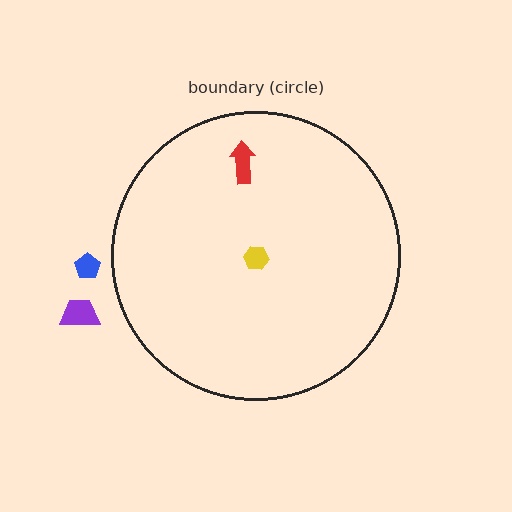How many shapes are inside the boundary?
2 inside, 2 outside.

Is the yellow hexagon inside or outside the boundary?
Inside.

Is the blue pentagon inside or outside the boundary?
Outside.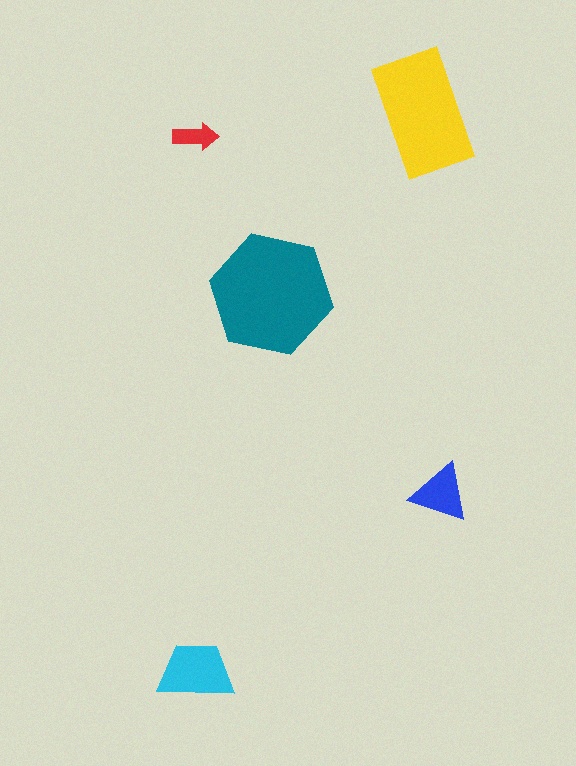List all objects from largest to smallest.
The teal hexagon, the yellow rectangle, the cyan trapezoid, the blue triangle, the red arrow.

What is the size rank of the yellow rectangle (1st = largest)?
2nd.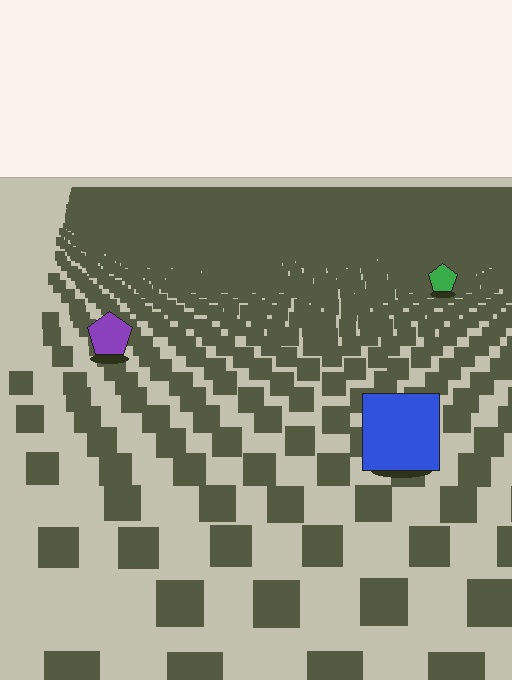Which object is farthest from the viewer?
The green pentagon is farthest from the viewer. It appears smaller and the ground texture around it is denser.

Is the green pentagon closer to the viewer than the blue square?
No. The blue square is closer — you can tell from the texture gradient: the ground texture is coarser near it.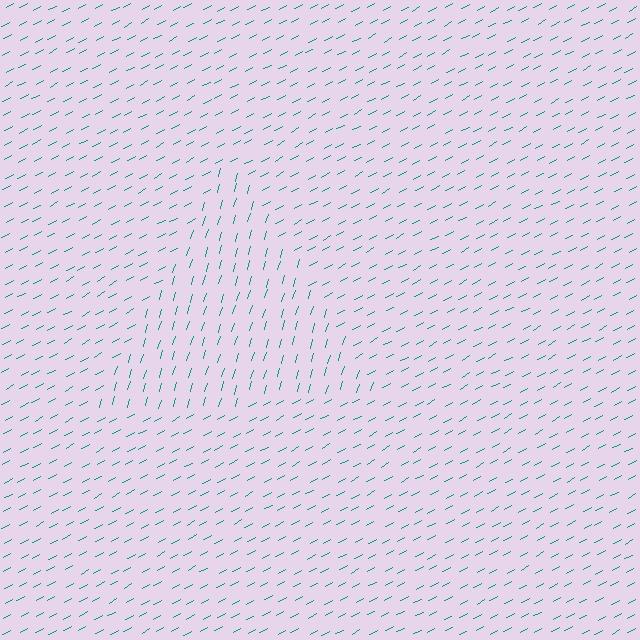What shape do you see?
I see a triangle.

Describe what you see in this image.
The image is filled with small teal line segments. A triangle region in the image has lines oriented differently from the surrounding lines, creating a visible texture boundary.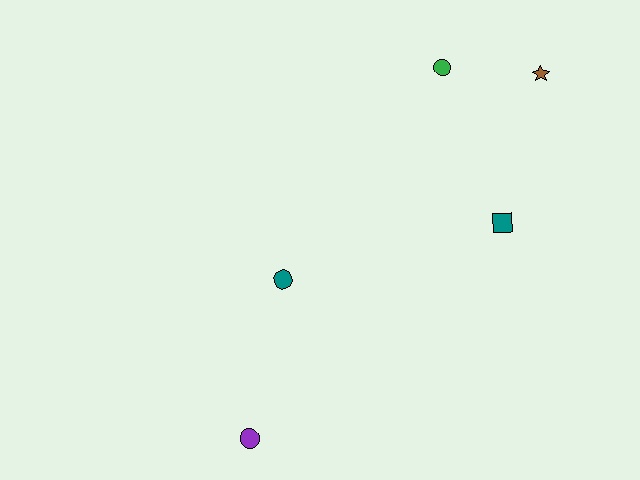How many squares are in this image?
There is 1 square.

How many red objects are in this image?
There are no red objects.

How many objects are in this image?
There are 5 objects.